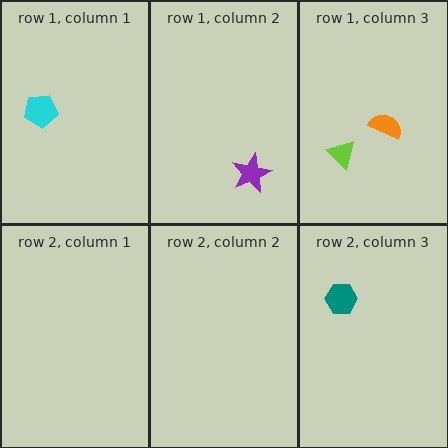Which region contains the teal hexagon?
The row 2, column 3 region.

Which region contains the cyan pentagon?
The row 1, column 1 region.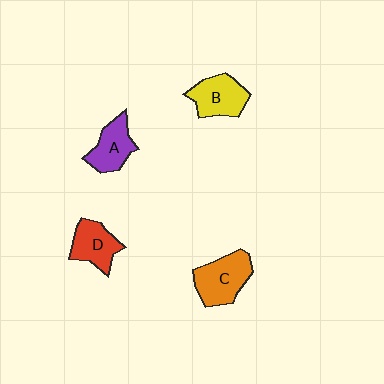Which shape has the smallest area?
Shape D (red).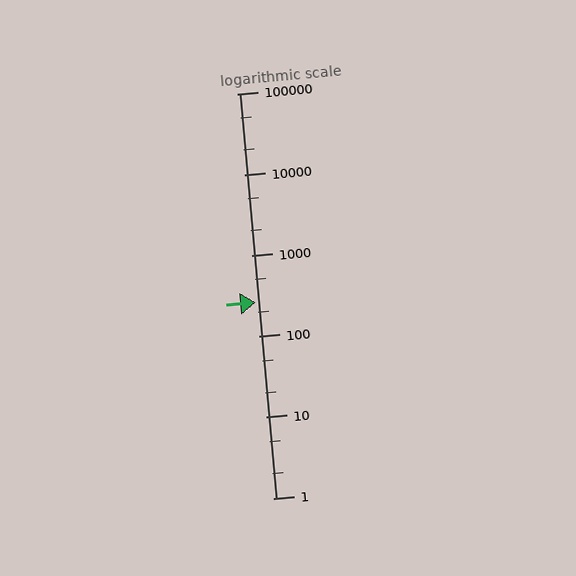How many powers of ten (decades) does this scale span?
The scale spans 5 decades, from 1 to 100000.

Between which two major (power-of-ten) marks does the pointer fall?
The pointer is between 100 and 1000.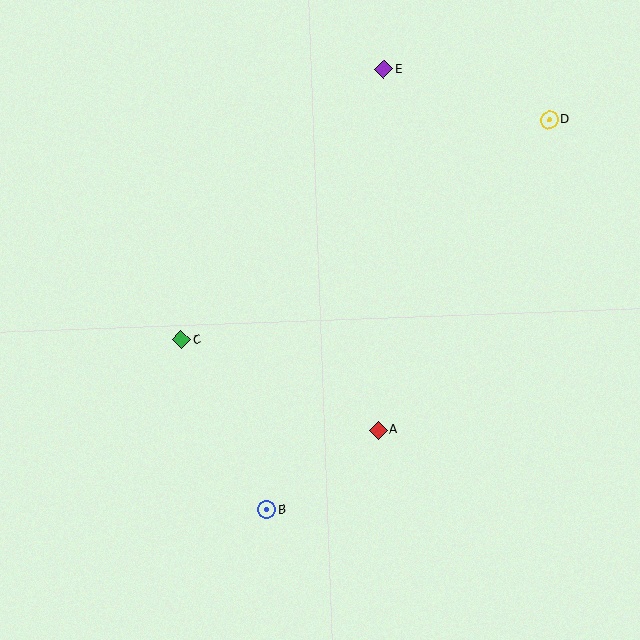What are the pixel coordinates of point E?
Point E is at (384, 69).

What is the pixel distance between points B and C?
The distance between B and C is 191 pixels.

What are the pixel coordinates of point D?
Point D is at (549, 120).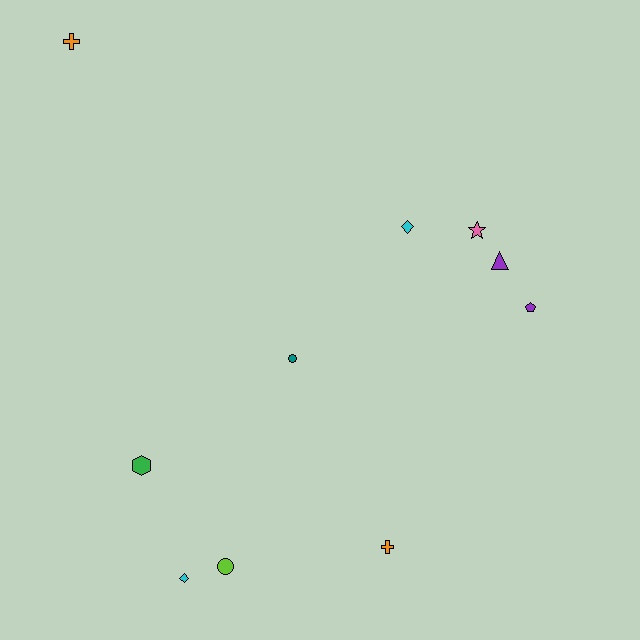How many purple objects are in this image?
There are 2 purple objects.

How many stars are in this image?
There is 1 star.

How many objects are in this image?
There are 10 objects.